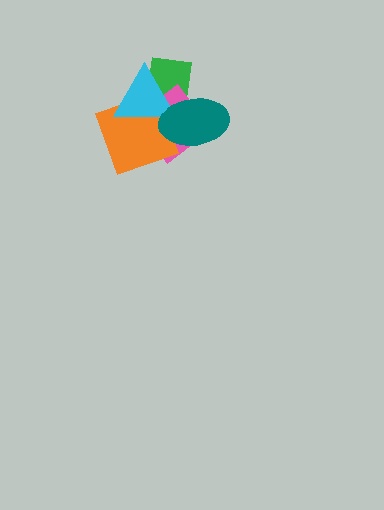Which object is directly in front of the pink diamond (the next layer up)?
The orange square is directly in front of the pink diamond.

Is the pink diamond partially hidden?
Yes, it is partially covered by another shape.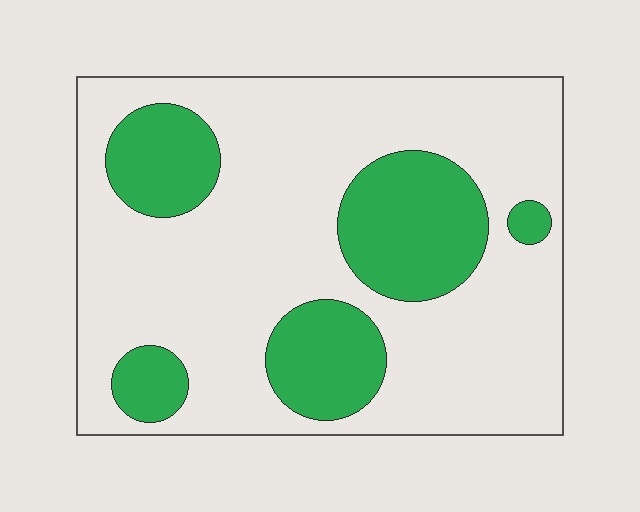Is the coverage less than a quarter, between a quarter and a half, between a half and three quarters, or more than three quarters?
Between a quarter and a half.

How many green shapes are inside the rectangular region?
5.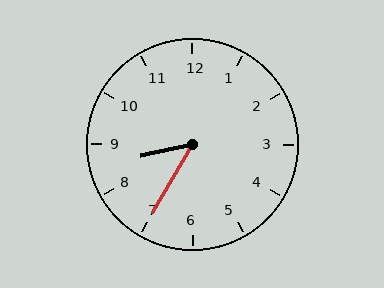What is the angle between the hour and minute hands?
Approximately 48 degrees.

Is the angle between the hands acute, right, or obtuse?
It is acute.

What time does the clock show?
8:35.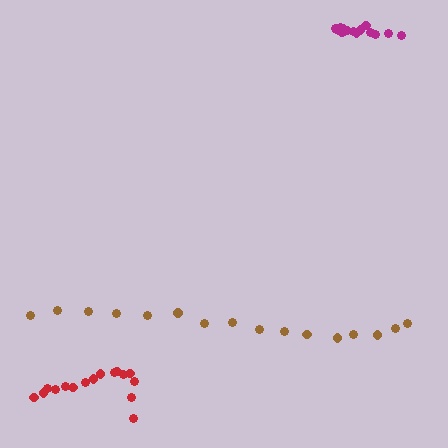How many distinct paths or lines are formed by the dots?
There are 3 distinct paths.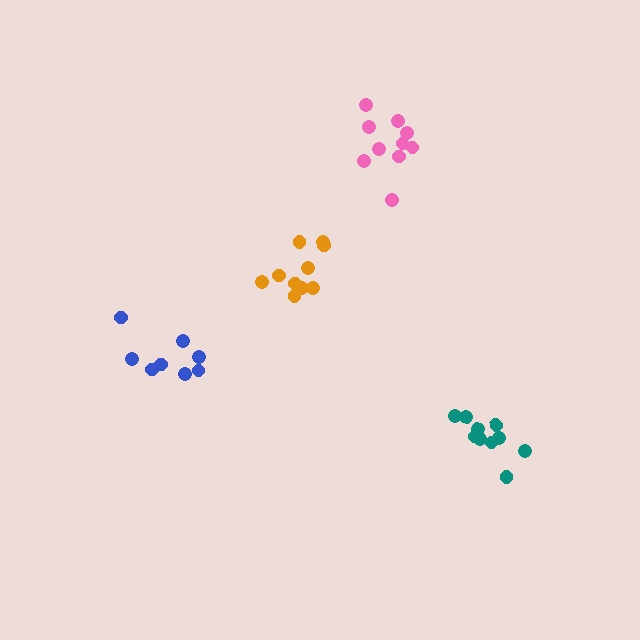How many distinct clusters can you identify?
There are 4 distinct clusters.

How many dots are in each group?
Group 1: 10 dots, Group 2: 10 dots, Group 3: 8 dots, Group 4: 10 dots (38 total).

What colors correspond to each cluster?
The clusters are colored: teal, pink, blue, orange.